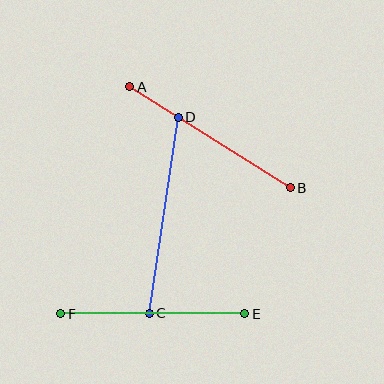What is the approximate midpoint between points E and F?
The midpoint is at approximately (153, 314) pixels.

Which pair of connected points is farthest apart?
Points C and D are farthest apart.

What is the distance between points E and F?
The distance is approximately 184 pixels.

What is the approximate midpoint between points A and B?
The midpoint is at approximately (210, 137) pixels.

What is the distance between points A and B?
The distance is approximately 189 pixels.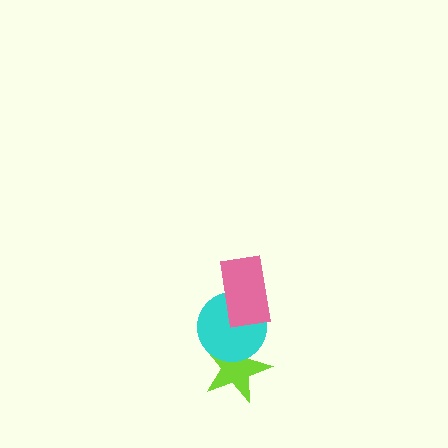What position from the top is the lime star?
The lime star is 3rd from the top.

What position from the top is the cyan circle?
The cyan circle is 2nd from the top.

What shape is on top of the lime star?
The cyan circle is on top of the lime star.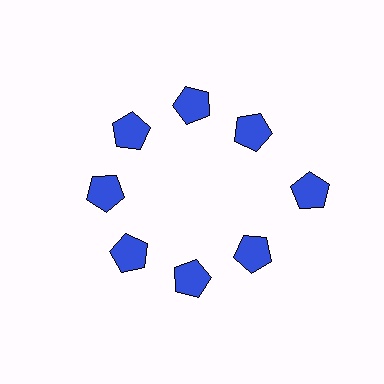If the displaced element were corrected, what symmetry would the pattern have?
It would have 8-fold rotational symmetry — the pattern would map onto itself every 45 degrees.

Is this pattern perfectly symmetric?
No. The 8 blue pentagons are arranged in a ring, but one element near the 3 o'clock position is pushed outward from the center, breaking the 8-fold rotational symmetry.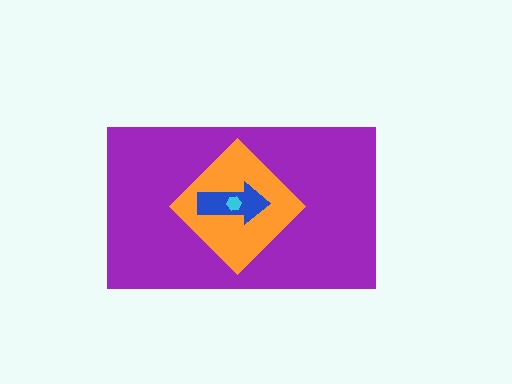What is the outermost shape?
The purple rectangle.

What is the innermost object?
The cyan hexagon.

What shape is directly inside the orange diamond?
The blue arrow.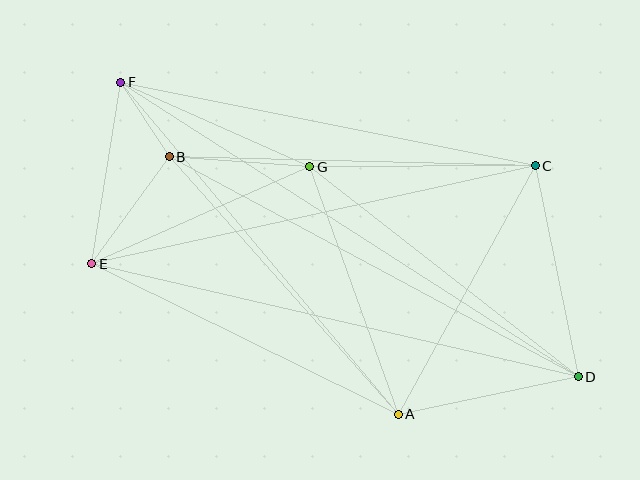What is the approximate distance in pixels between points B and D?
The distance between B and D is approximately 465 pixels.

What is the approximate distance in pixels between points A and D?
The distance between A and D is approximately 184 pixels.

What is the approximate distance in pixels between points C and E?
The distance between C and E is approximately 454 pixels.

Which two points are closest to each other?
Points B and F are closest to each other.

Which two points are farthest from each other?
Points D and F are farthest from each other.